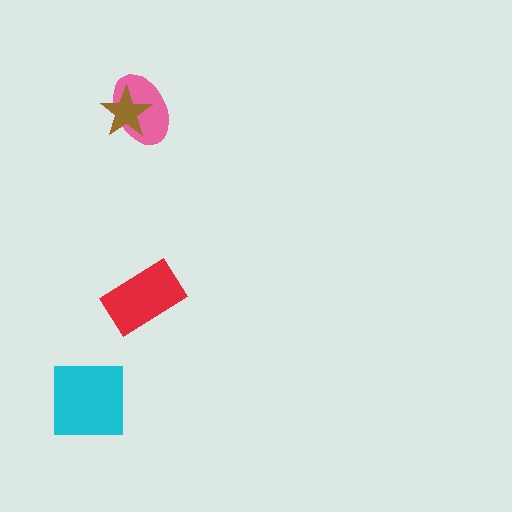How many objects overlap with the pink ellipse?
1 object overlaps with the pink ellipse.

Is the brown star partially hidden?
No, no other shape covers it.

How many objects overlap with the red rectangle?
0 objects overlap with the red rectangle.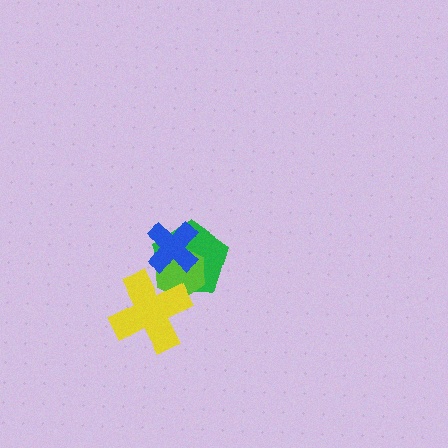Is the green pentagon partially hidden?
Yes, it is partially covered by another shape.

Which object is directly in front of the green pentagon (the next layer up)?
The lime hexagon is directly in front of the green pentagon.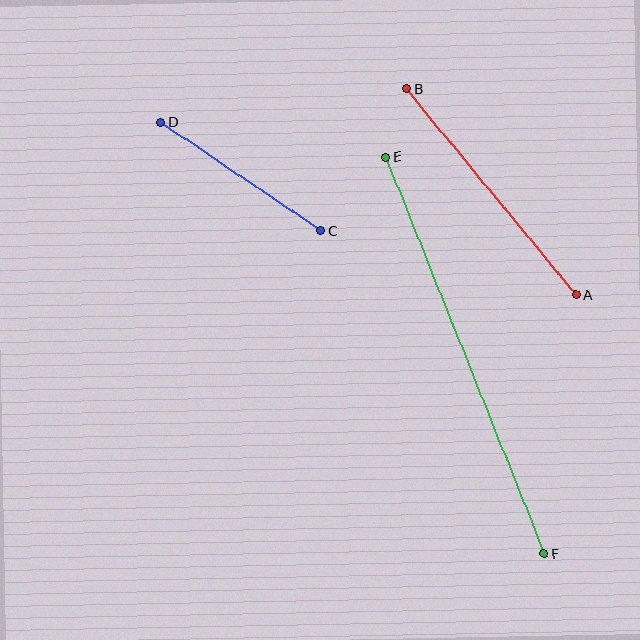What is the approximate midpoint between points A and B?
The midpoint is at approximately (491, 192) pixels.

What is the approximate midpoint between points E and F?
The midpoint is at approximately (465, 355) pixels.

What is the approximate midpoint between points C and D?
The midpoint is at approximately (241, 176) pixels.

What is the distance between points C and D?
The distance is approximately 193 pixels.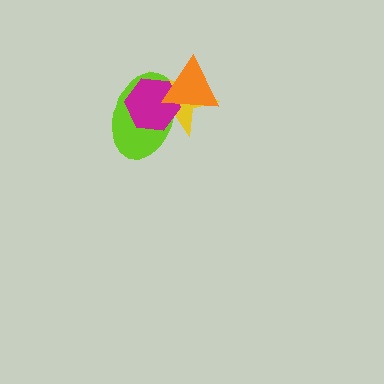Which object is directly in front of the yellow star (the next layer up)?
The lime ellipse is directly in front of the yellow star.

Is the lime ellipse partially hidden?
Yes, it is partially covered by another shape.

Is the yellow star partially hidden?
Yes, it is partially covered by another shape.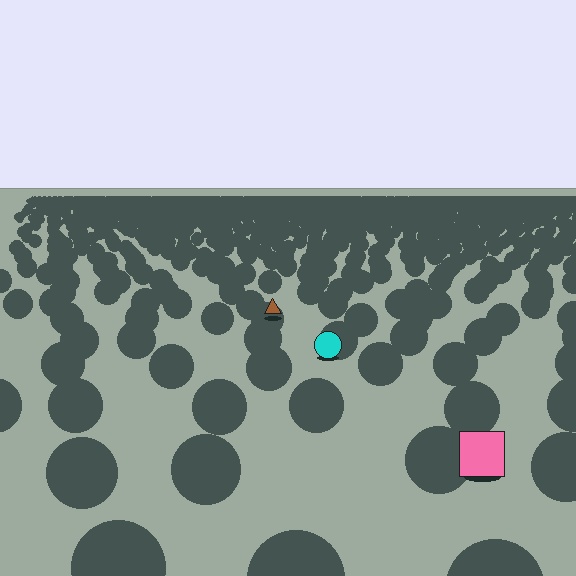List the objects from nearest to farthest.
From nearest to farthest: the pink square, the cyan circle, the brown triangle.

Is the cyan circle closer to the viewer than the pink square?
No. The pink square is closer — you can tell from the texture gradient: the ground texture is coarser near it.